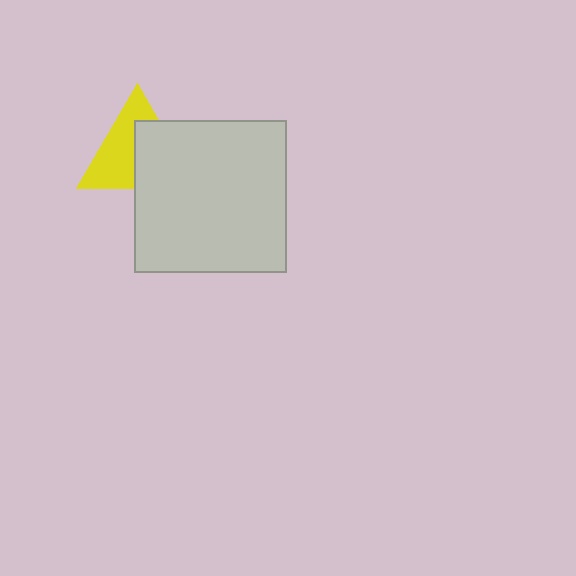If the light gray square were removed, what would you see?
You would see the complete yellow triangle.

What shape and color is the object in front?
The object in front is a light gray square.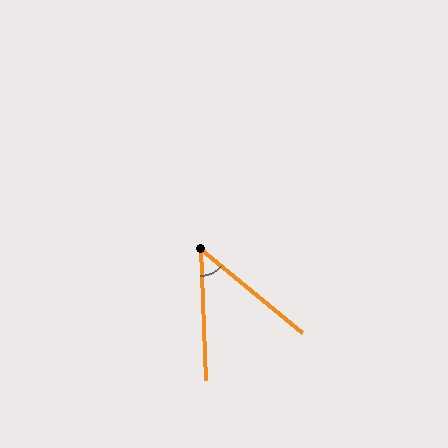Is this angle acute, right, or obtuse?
It is acute.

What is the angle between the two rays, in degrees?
Approximately 48 degrees.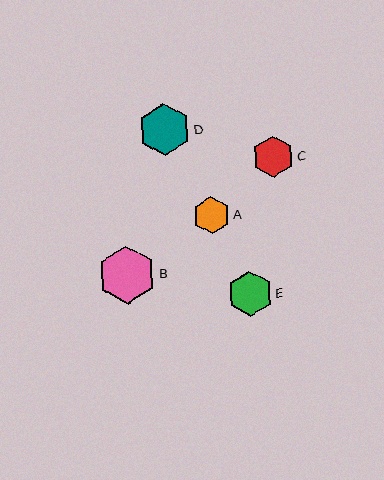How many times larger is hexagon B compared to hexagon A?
Hexagon B is approximately 1.6 times the size of hexagon A.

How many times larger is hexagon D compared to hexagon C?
Hexagon D is approximately 1.3 times the size of hexagon C.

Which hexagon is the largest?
Hexagon B is the largest with a size of approximately 58 pixels.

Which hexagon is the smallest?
Hexagon A is the smallest with a size of approximately 37 pixels.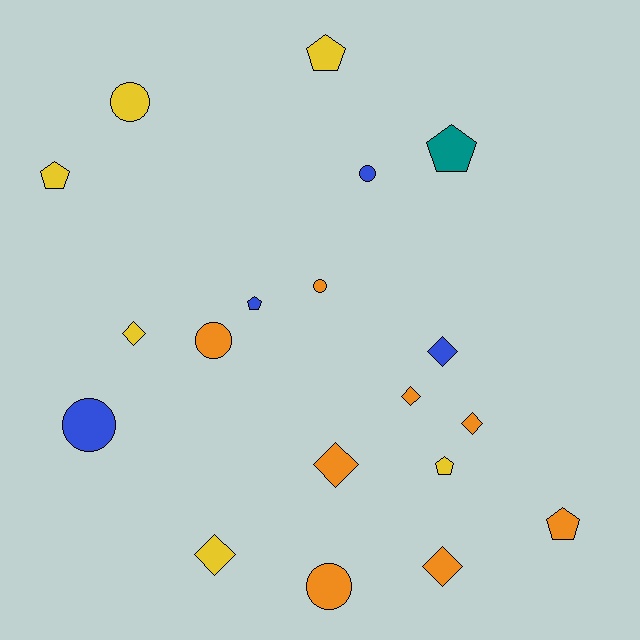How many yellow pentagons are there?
There are 3 yellow pentagons.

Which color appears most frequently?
Orange, with 8 objects.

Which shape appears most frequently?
Diamond, with 7 objects.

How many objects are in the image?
There are 19 objects.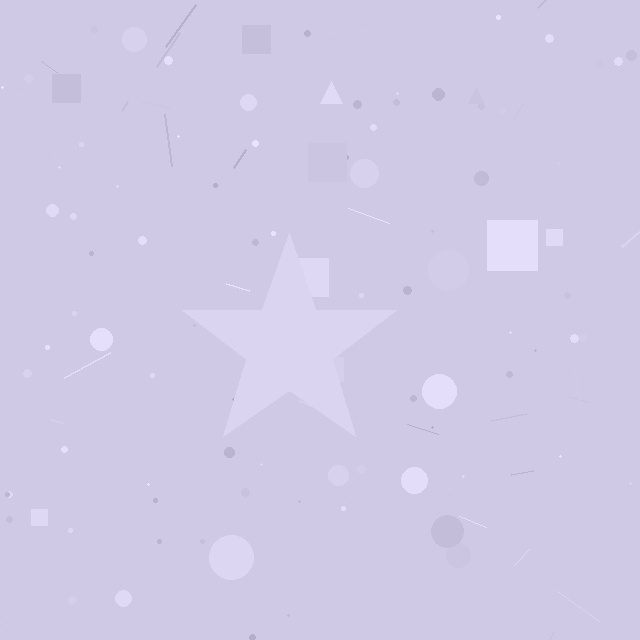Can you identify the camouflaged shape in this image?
The camouflaged shape is a star.